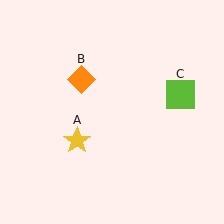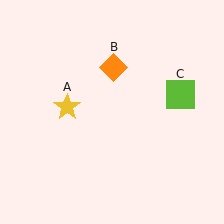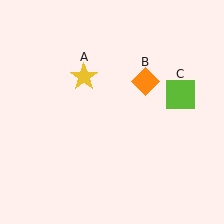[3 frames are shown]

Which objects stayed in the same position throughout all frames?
Lime square (object C) remained stationary.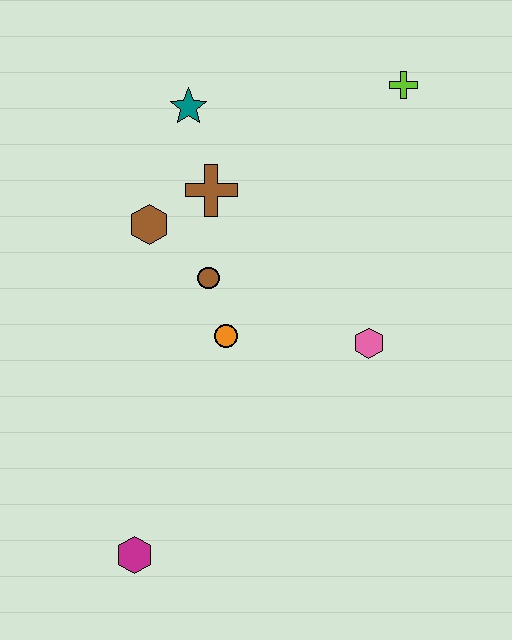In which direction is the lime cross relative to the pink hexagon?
The lime cross is above the pink hexagon.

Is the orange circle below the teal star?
Yes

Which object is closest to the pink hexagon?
The orange circle is closest to the pink hexagon.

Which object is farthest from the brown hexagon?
The magenta hexagon is farthest from the brown hexagon.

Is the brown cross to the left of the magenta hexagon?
No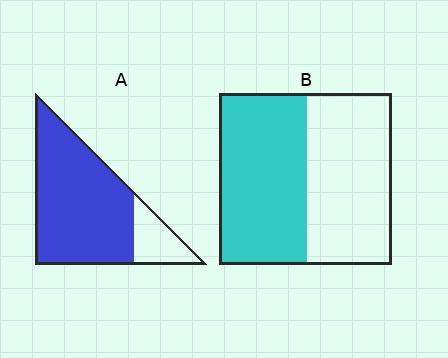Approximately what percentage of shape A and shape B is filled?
A is approximately 80% and B is approximately 50%.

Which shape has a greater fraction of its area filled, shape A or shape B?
Shape A.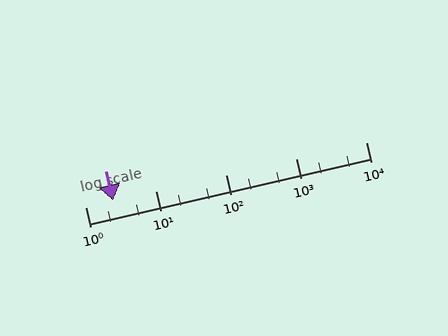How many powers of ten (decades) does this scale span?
The scale spans 4 decades, from 1 to 10000.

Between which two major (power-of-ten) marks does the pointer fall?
The pointer is between 1 and 10.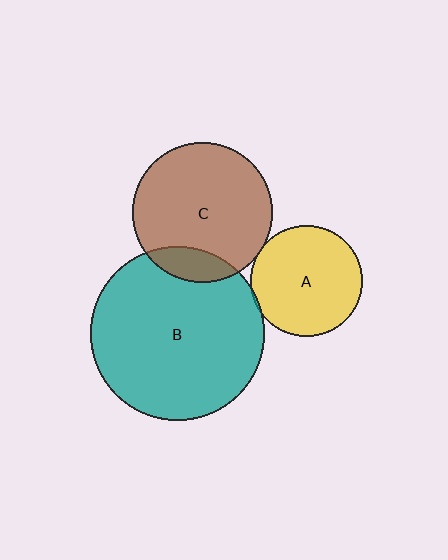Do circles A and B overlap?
Yes.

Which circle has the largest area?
Circle B (teal).